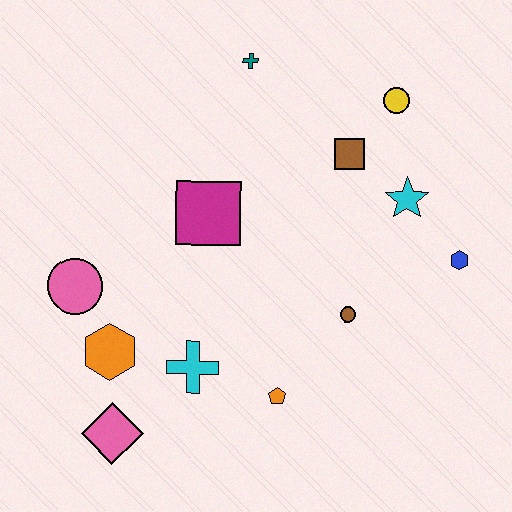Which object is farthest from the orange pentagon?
The teal cross is farthest from the orange pentagon.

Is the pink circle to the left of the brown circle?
Yes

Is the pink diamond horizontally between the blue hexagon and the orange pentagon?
No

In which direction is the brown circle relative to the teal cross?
The brown circle is below the teal cross.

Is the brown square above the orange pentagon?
Yes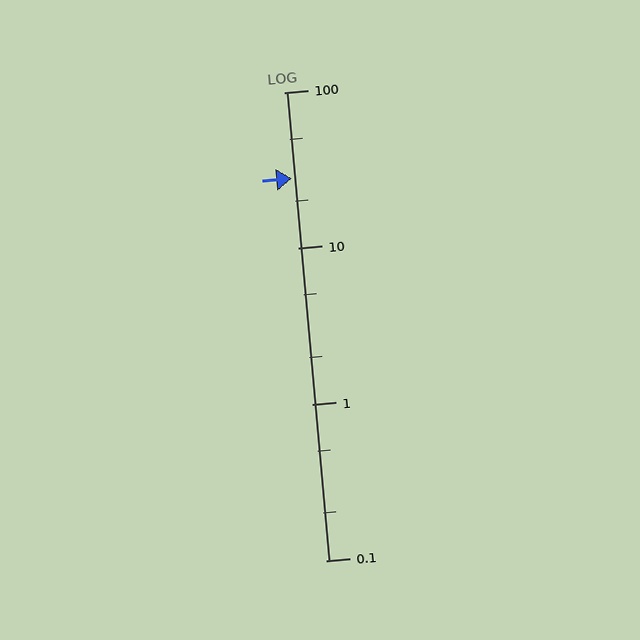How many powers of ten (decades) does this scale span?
The scale spans 3 decades, from 0.1 to 100.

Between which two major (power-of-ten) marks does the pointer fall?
The pointer is between 10 and 100.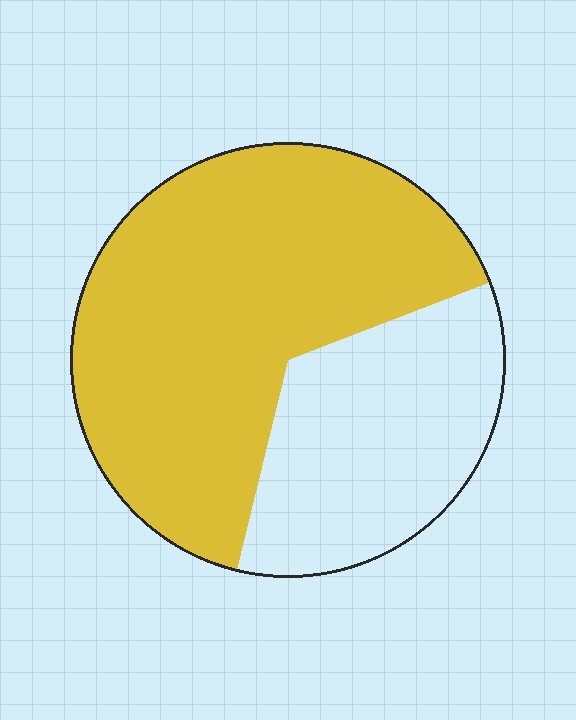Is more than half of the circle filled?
Yes.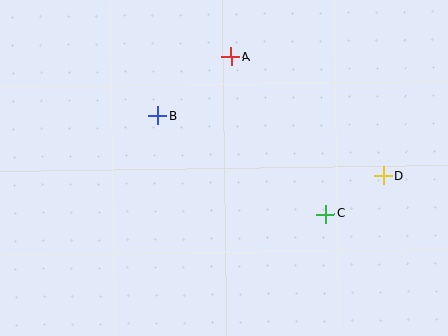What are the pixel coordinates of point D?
Point D is at (383, 176).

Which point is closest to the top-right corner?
Point D is closest to the top-right corner.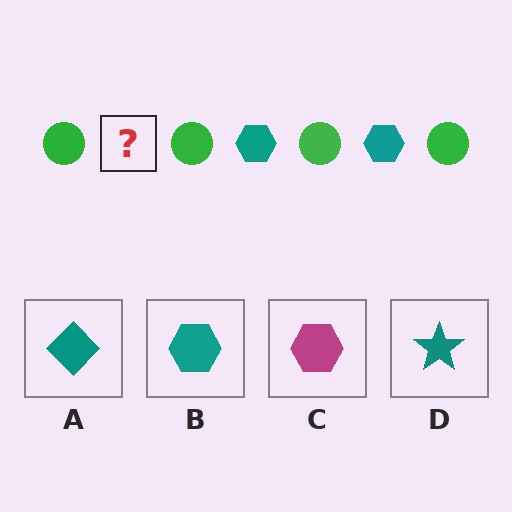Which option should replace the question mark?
Option B.